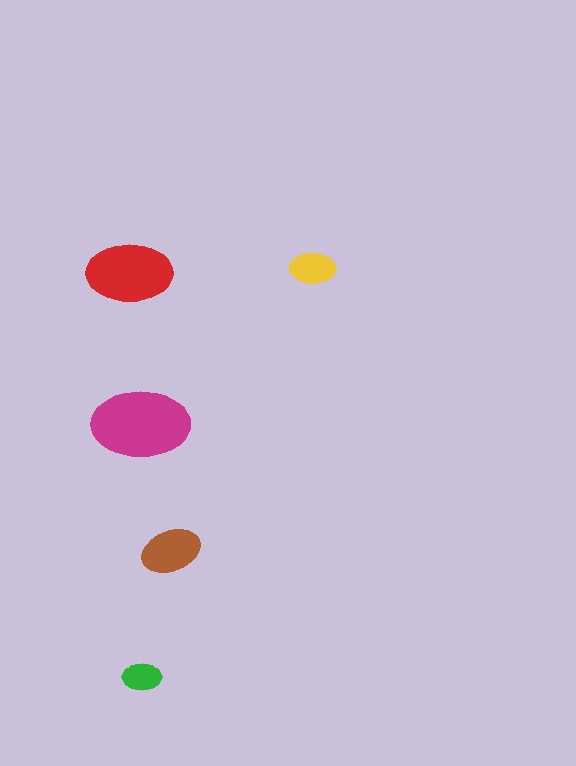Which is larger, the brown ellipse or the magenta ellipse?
The magenta one.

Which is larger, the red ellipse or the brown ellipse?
The red one.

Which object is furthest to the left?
The red ellipse is leftmost.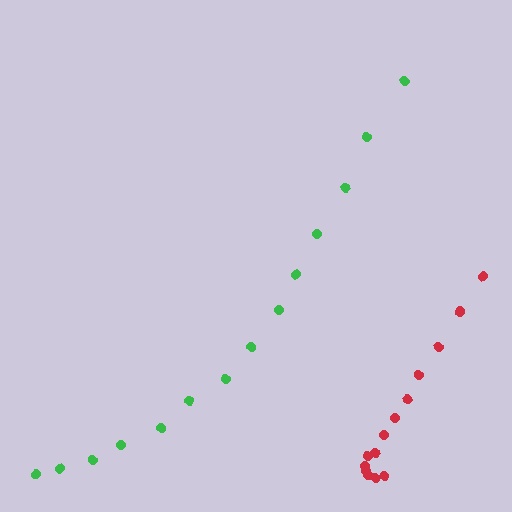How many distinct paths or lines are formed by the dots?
There are 2 distinct paths.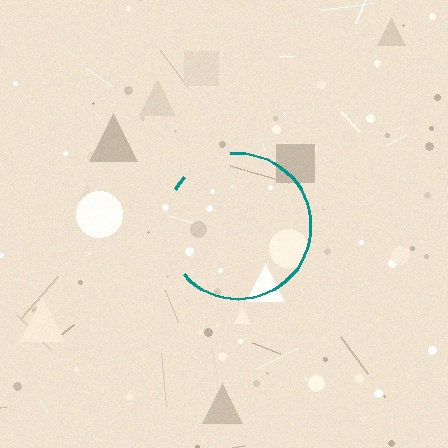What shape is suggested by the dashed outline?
The dashed outline suggests a circle.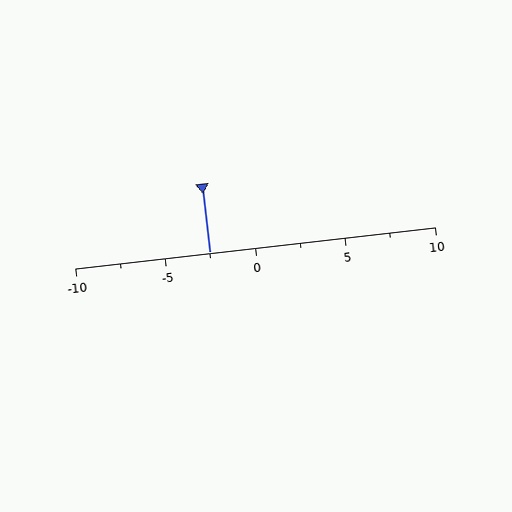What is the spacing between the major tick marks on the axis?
The major ticks are spaced 5 apart.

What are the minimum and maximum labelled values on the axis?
The axis runs from -10 to 10.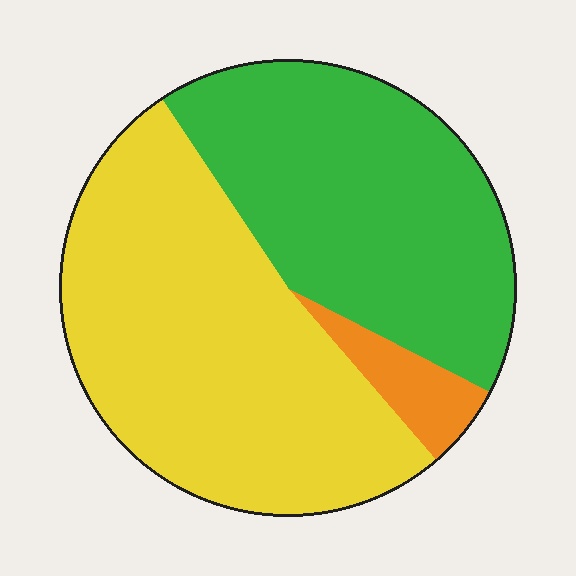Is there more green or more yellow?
Yellow.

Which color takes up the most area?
Yellow, at roughly 50%.